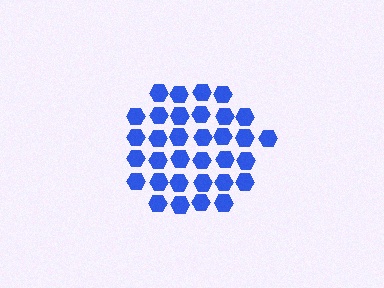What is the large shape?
The large shape is a hexagon.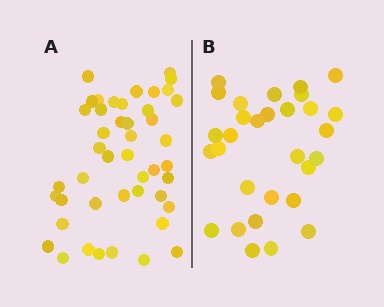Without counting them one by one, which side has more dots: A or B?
Region A (the left region) has more dots.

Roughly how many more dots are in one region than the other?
Region A has approximately 15 more dots than region B.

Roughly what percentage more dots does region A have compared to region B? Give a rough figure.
About 50% more.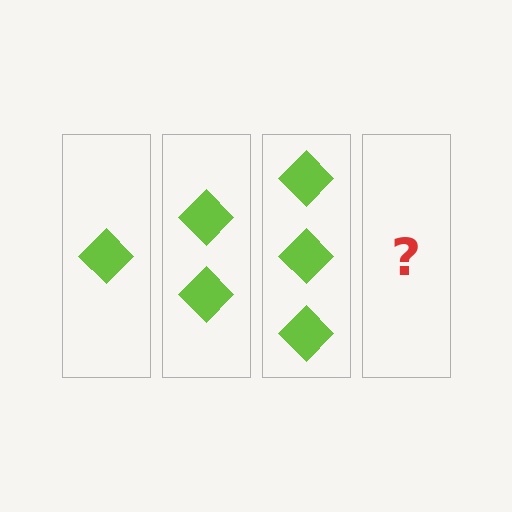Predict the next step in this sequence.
The next step is 4 diamonds.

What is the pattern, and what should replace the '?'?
The pattern is that each step adds one more diamond. The '?' should be 4 diamonds.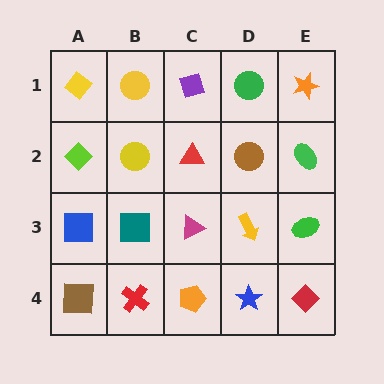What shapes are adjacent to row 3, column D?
A brown circle (row 2, column D), a blue star (row 4, column D), a magenta triangle (row 3, column C), a green ellipse (row 3, column E).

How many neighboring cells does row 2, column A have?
3.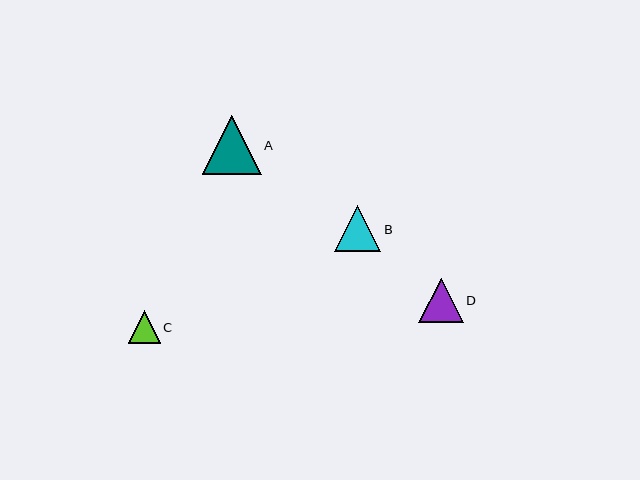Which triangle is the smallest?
Triangle C is the smallest with a size of approximately 32 pixels.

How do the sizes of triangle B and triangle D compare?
Triangle B and triangle D are approximately the same size.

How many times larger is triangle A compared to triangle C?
Triangle A is approximately 1.8 times the size of triangle C.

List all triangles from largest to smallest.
From largest to smallest: A, B, D, C.